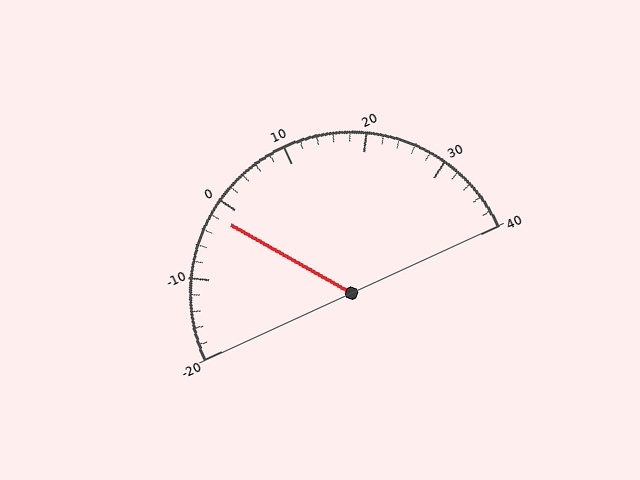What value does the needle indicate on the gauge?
The needle indicates approximately -2.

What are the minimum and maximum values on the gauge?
The gauge ranges from -20 to 40.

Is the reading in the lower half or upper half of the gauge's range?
The reading is in the lower half of the range (-20 to 40).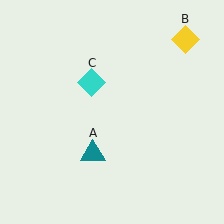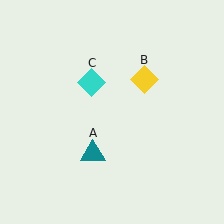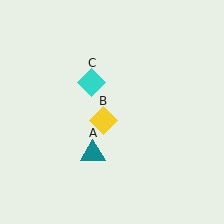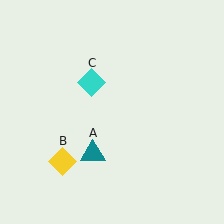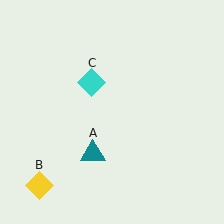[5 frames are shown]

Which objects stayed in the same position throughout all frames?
Teal triangle (object A) and cyan diamond (object C) remained stationary.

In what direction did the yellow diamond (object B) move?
The yellow diamond (object B) moved down and to the left.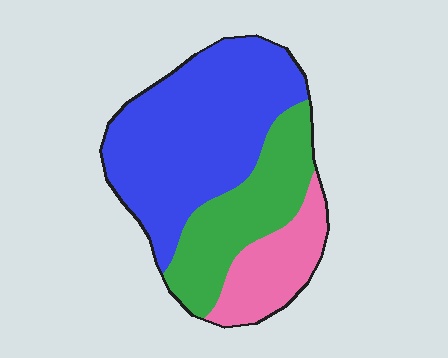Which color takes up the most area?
Blue, at roughly 55%.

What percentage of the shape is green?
Green takes up about one quarter (1/4) of the shape.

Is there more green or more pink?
Green.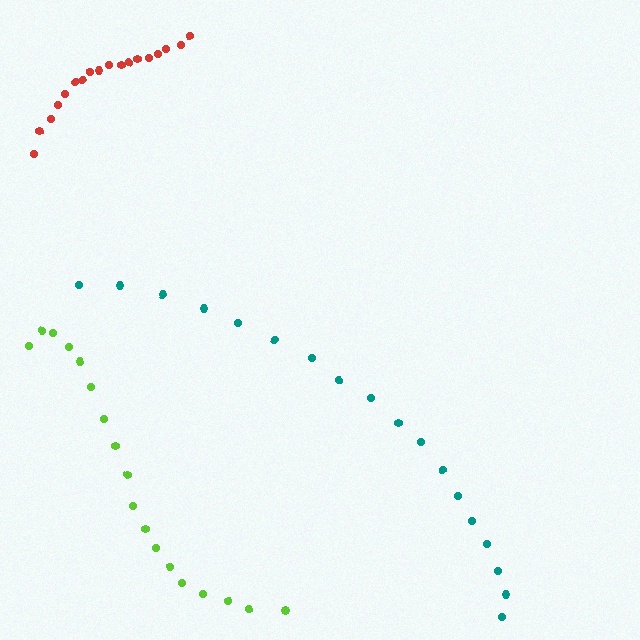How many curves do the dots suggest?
There are 3 distinct paths.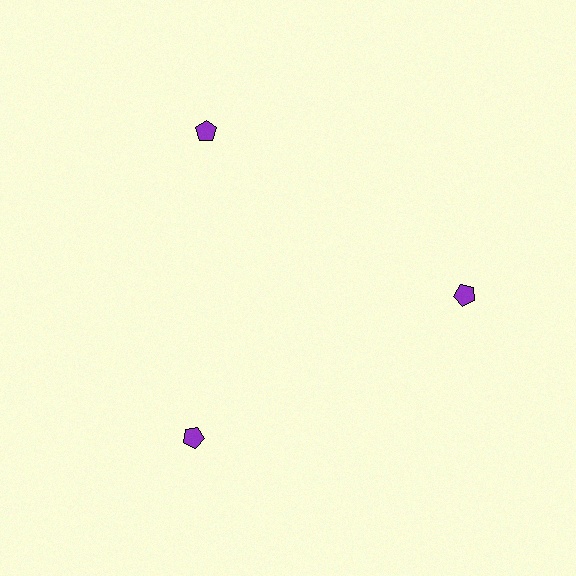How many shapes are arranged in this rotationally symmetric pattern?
There are 3 shapes, arranged in 3 groups of 1.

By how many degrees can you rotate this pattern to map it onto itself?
The pattern maps onto itself every 120 degrees of rotation.